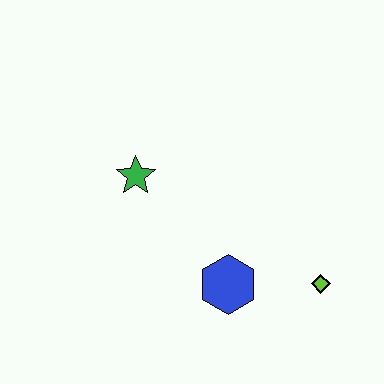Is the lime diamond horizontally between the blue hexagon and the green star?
No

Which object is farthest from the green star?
The lime diamond is farthest from the green star.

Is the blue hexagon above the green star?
No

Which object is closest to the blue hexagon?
The lime diamond is closest to the blue hexagon.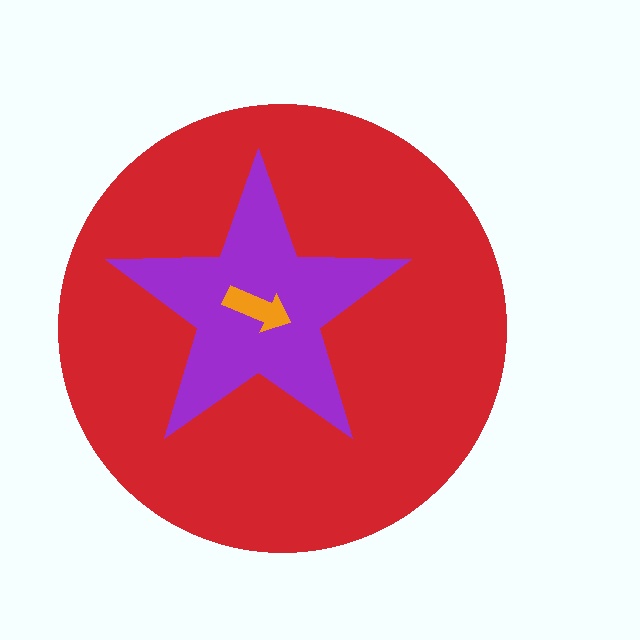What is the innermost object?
The orange arrow.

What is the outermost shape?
The red circle.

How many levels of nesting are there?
3.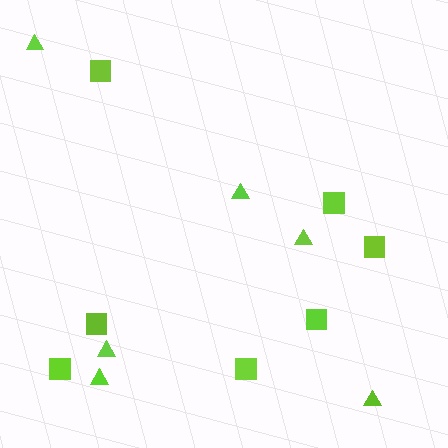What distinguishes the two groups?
There are 2 groups: one group of triangles (6) and one group of squares (7).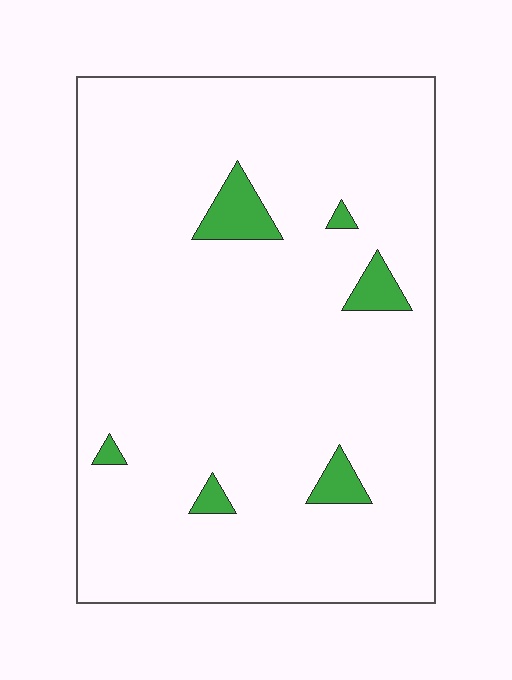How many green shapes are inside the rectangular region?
6.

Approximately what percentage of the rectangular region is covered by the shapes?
Approximately 5%.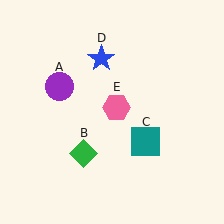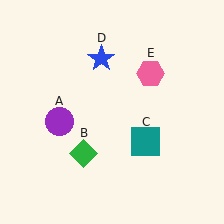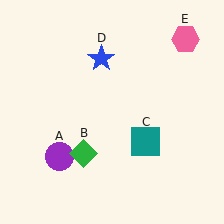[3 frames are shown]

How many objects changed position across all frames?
2 objects changed position: purple circle (object A), pink hexagon (object E).